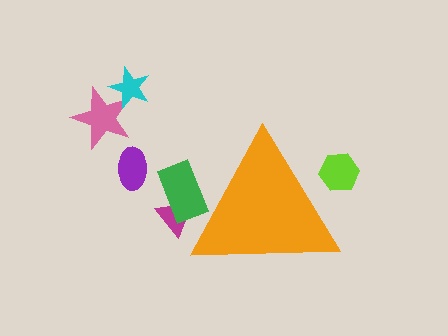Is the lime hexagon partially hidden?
Yes, the lime hexagon is partially hidden behind the orange triangle.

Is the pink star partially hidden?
No, the pink star is fully visible.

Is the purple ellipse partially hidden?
No, the purple ellipse is fully visible.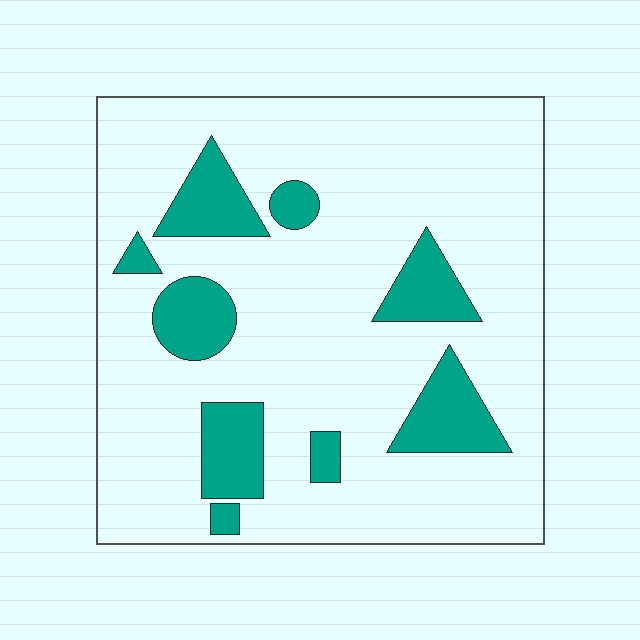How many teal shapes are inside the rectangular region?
9.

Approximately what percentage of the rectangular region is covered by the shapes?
Approximately 20%.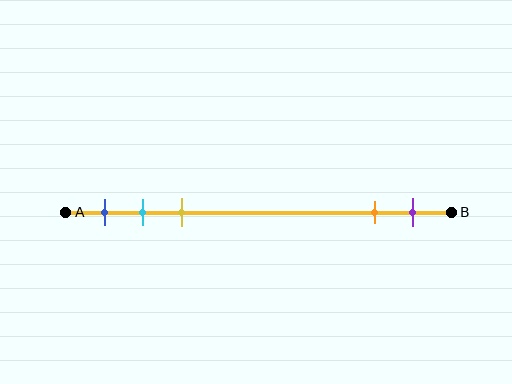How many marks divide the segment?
There are 5 marks dividing the segment.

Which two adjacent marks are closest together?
The cyan and yellow marks are the closest adjacent pair.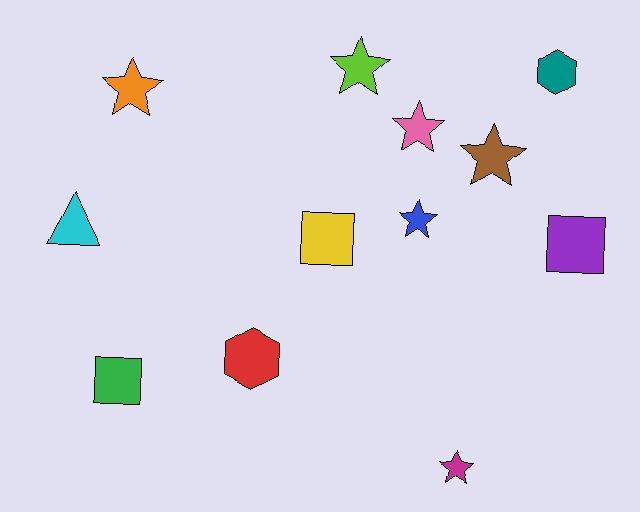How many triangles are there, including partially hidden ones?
There is 1 triangle.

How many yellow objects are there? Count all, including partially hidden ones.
There is 1 yellow object.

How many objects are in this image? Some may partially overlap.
There are 12 objects.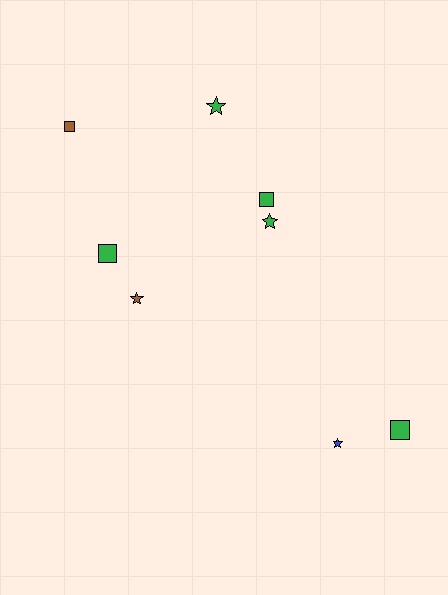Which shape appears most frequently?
Square, with 4 objects.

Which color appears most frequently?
Green, with 5 objects.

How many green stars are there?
There are 2 green stars.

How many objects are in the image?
There are 8 objects.